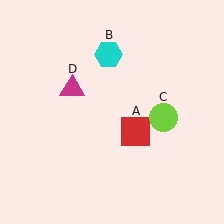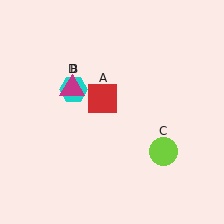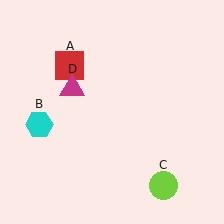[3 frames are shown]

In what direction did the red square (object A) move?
The red square (object A) moved up and to the left.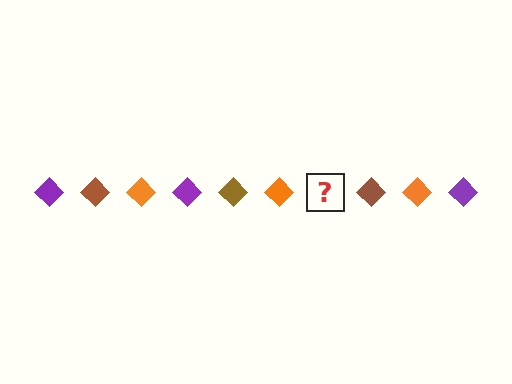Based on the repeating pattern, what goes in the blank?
The blank should be a purple diamond.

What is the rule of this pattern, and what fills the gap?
The rule is that the pattern cycles through purple, brown, orange diamonds. The gap should be filled with a purple diamond.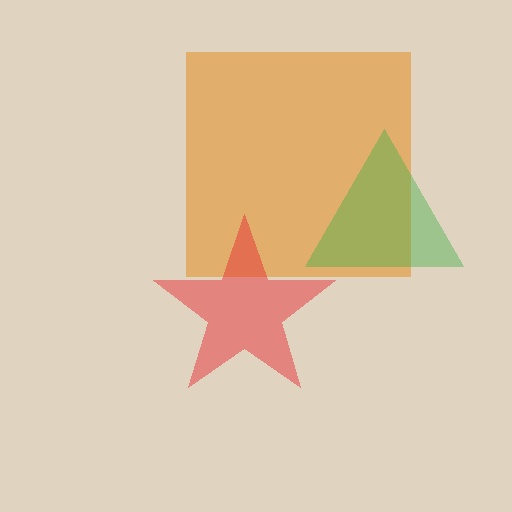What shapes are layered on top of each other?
The layered shapes are: an orange square, a red star, a green triangle.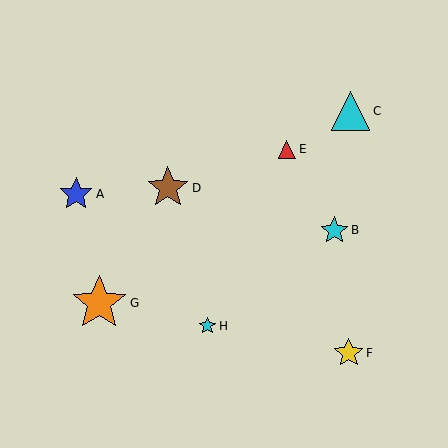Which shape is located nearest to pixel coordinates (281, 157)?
The red triangle (labeled E) at (287, 149) is nearest to that location.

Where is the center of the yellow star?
The center of the yellow star is at (349, 353).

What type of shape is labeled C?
Shape C is a cyan triangle.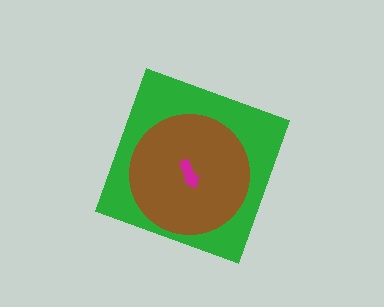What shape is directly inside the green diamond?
The brown circle.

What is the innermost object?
The magenta arrow.